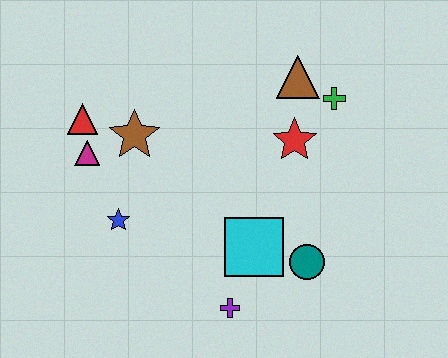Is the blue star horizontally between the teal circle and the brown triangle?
No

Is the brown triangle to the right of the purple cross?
Yes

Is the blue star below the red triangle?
Yes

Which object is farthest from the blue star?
The green cross is farthest from the blue star.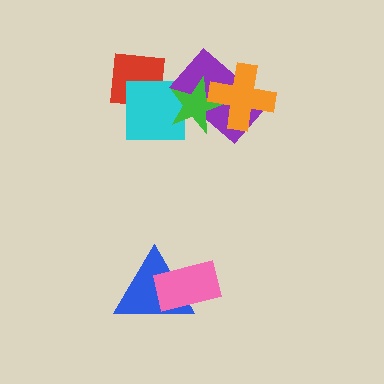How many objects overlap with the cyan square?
3 objects overlap with the cyan square.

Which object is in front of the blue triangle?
The pink rectangle is in front of the blue triangle.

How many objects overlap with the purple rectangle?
3 objects overlap with the purple rectangle.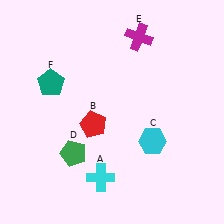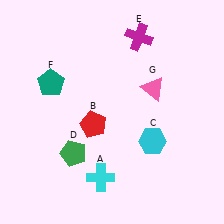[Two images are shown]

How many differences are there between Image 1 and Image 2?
There is 1 difference between the two images.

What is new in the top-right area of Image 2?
A pink triangle (G) was added in the top-right area of Image 2.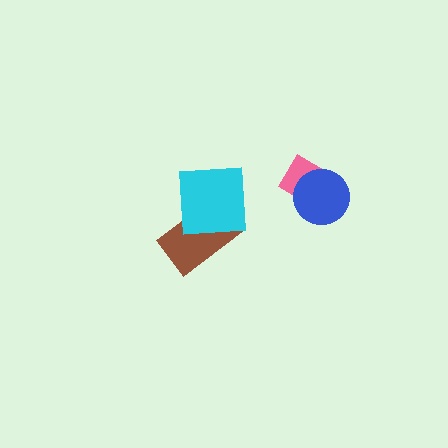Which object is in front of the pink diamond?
The blue circle is in front of the pink diamond.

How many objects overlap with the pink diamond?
1 object overlaps with the pink diamond.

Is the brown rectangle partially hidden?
Yes, it is partially covered by another shape.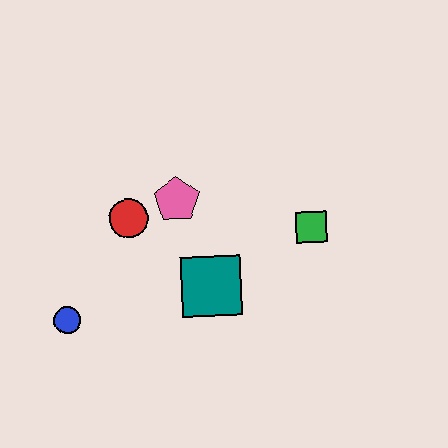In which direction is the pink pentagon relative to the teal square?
The pink pentagon is above the teal square.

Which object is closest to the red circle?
The pink pentagon is closest to the red circle.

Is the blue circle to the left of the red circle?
Yes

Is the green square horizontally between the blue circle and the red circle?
No